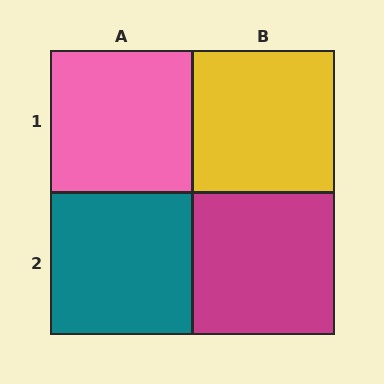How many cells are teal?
1 cell is teal.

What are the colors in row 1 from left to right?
Pink, yellow.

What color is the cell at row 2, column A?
Teal.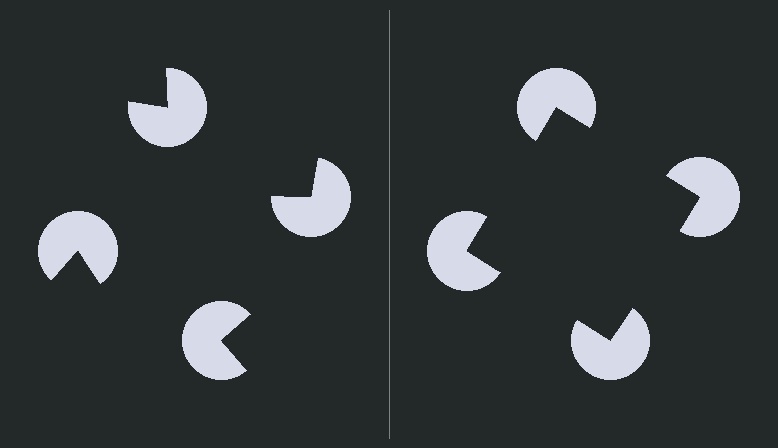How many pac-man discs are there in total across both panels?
8 — 4 on each side.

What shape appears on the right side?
An illusory square.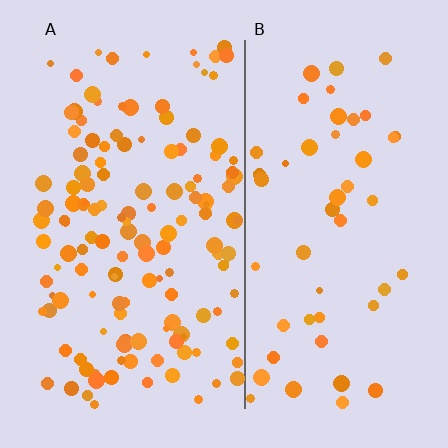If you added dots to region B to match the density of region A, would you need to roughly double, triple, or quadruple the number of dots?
Approximately triple.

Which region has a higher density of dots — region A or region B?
A (the left).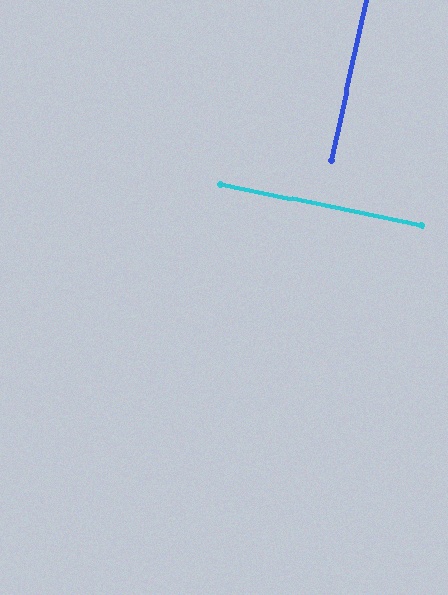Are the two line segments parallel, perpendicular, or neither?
Perpendicular — they meet at approximately 89°.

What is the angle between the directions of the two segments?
Approximately 89 degrees.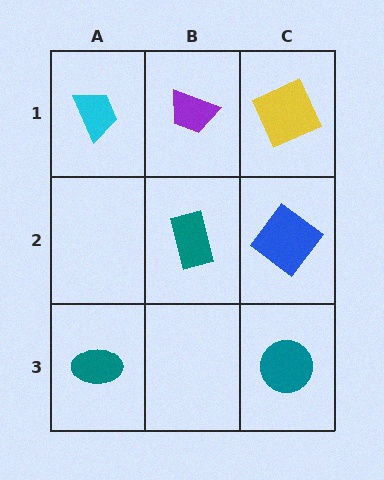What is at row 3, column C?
A teal circle.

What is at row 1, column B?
A purple trapezoid.